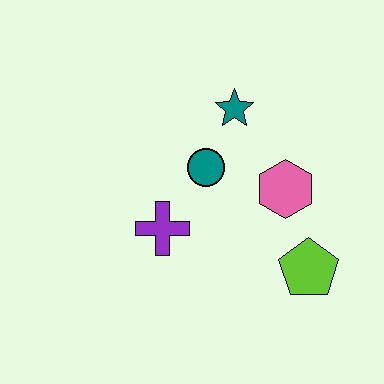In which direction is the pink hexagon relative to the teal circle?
The pink hexagon is to the right of the teal circle.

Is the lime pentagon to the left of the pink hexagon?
No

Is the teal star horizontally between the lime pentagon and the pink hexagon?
No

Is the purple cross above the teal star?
No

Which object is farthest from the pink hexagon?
The purple cross is farthest from the pink hexagon.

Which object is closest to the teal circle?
The teal star is closest to the teal circle.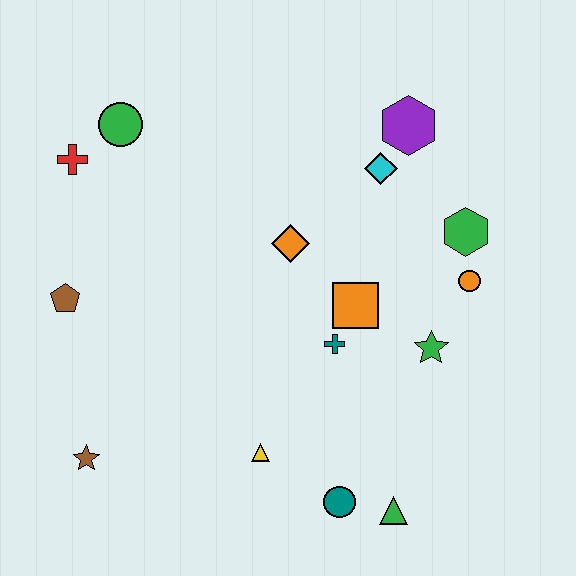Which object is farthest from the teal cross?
The red cross is farthest from the teal cross.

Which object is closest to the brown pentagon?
The red cross is closest to the brown pentagon.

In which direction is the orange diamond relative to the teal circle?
The orange diamond is above the teal circle.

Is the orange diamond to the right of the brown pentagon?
Yes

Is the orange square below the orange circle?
Yes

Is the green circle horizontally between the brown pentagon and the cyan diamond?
Yes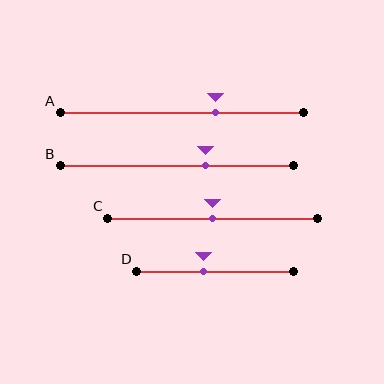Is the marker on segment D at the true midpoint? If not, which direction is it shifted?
No, the marker on segment D is shifted to the left by about 7% of the segment length.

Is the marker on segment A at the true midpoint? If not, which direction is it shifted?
No, the marker on segment A is shifted to the right by about 14% of the segment length.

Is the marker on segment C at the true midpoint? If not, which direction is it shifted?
Yes, the marker on segment C is at the true midpoint.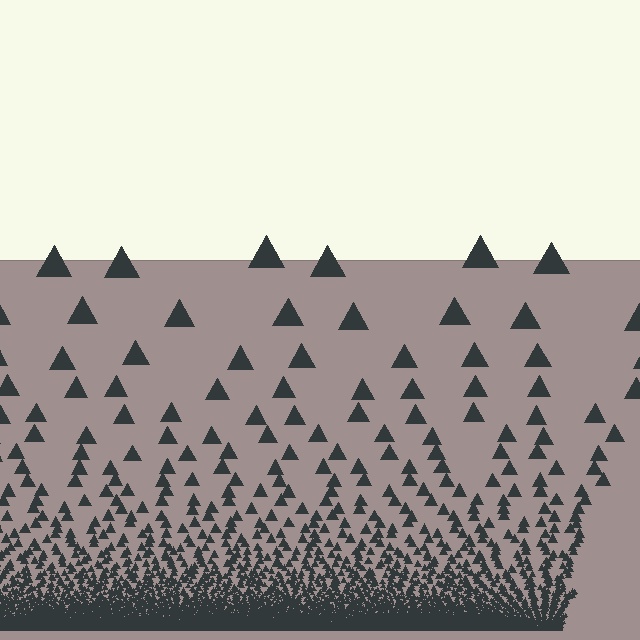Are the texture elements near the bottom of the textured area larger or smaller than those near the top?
Smaller. The gradient is inverted — elements near the bottom are smaller and denser.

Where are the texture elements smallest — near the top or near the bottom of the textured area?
Near the bottom.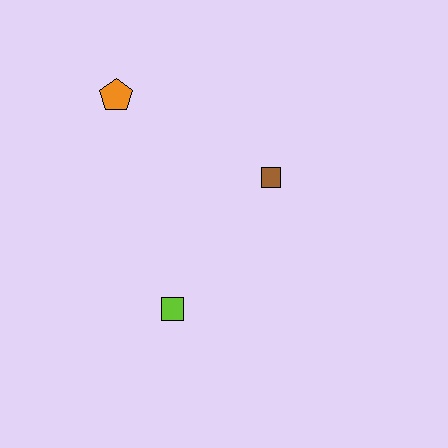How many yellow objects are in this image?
There are no yellow objects.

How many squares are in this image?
There are 2 squares.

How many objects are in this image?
There are 3 objects.